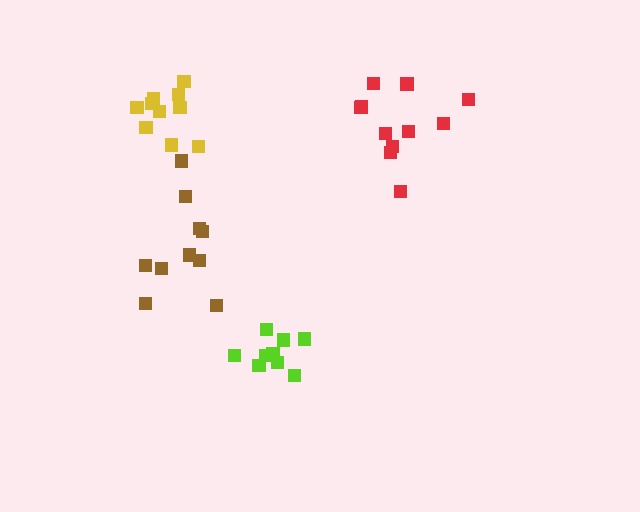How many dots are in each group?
Group 1: 10 dots, Group 2: 11 dots, Group 3: 10 dots, Group 4: 9 dots (40 total).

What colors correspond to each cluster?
The clusters are colored: brown, red, yellow, lime.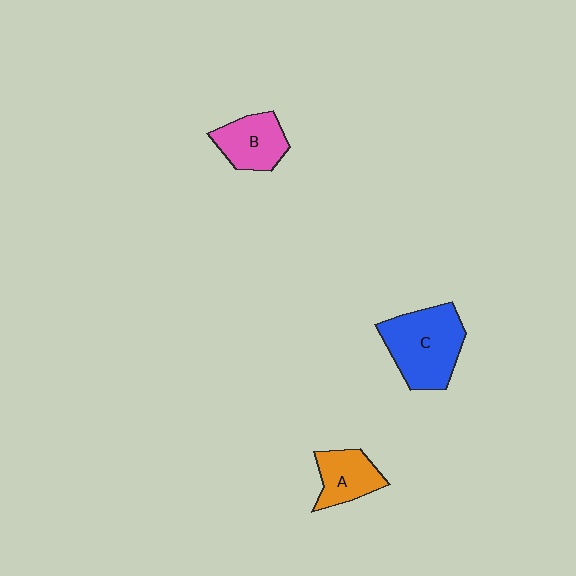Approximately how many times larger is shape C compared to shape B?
Approximately 1.6 times.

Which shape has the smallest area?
Shape A (orange).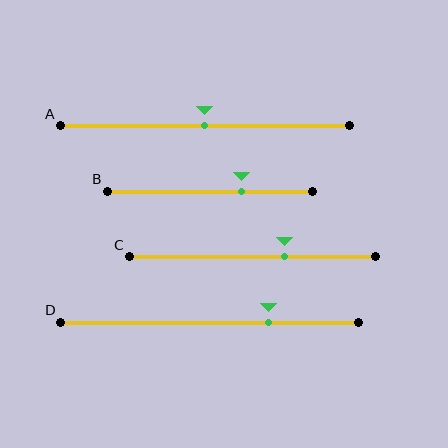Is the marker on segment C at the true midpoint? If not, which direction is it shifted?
No, the marker on segment C is shifted to the right by about 13% of the segment length.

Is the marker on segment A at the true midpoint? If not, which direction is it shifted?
Yes, the marker on segment A is at the true midpoint.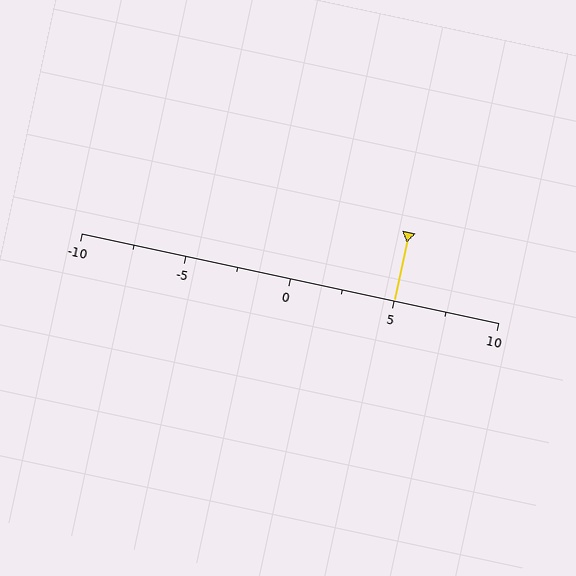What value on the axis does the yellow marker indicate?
The marker indicates approximately 5.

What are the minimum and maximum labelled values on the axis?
The axis runs from -10 to 10.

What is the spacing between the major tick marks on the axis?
The major ticks are spaced 5 apart.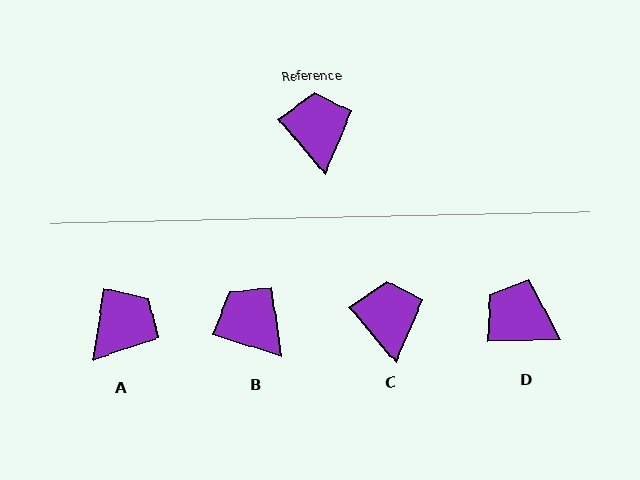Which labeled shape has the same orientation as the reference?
C.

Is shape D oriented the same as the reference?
No, it is off by about 51 degrees.